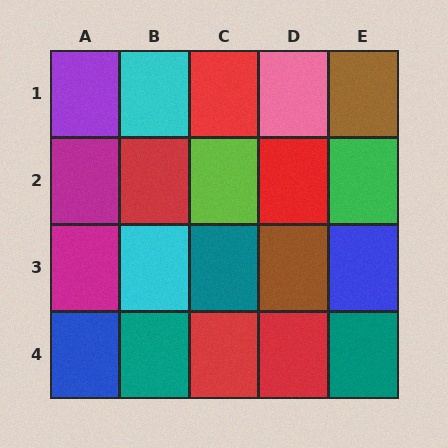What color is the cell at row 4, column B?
Teal.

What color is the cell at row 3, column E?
Blue.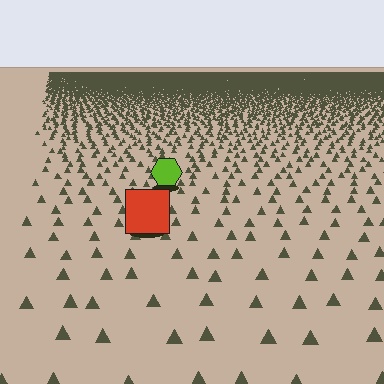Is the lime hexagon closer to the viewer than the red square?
No. The red square is closer — you can tell from the texture gradient: the ground texture is coarser near it.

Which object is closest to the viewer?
The red square is closest. The texture marks near it are larger and more spread out.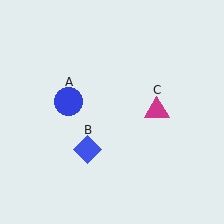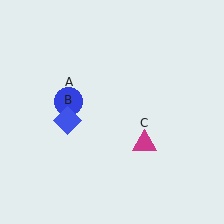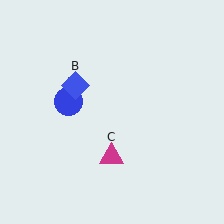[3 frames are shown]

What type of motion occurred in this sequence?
The blue diamond (object B), magenta triangle (object C) rotated clockwise around the center of the scene.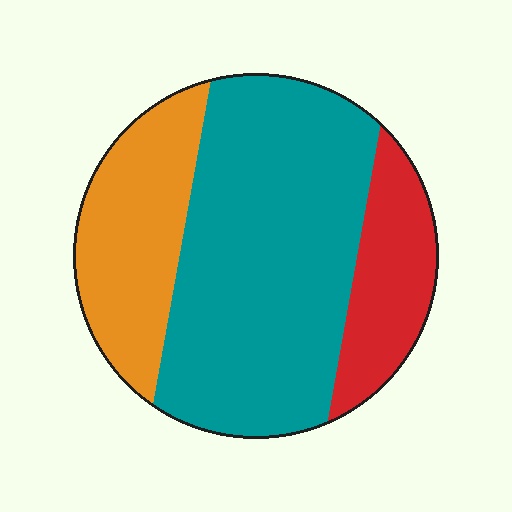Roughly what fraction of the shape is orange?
Orange takes up between a sixth and a third of the shape.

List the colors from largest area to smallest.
From largest to smallest: teal, orange, red.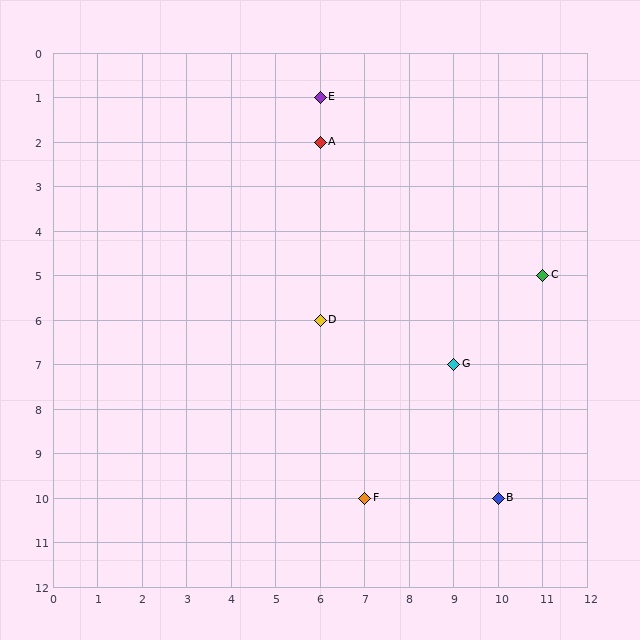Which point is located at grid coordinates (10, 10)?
Point B is at (10, 10).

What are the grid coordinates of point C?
Point C is at grid coordinates (11, 5).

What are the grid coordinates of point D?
Point D is at grid coordinates (6, 6).